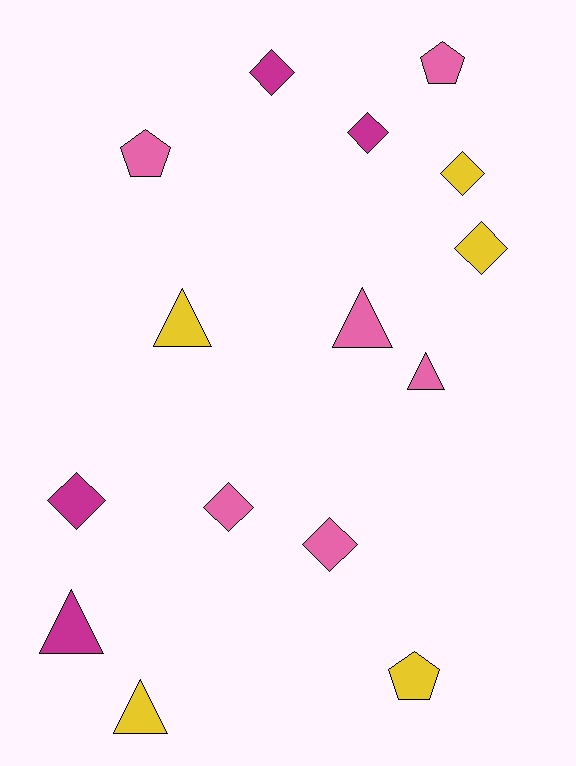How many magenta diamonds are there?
There are 3 magenta diamonds.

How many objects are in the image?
There are 15 objects.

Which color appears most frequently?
Pink, with 6 objects.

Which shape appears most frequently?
Diamond, with 7 objects.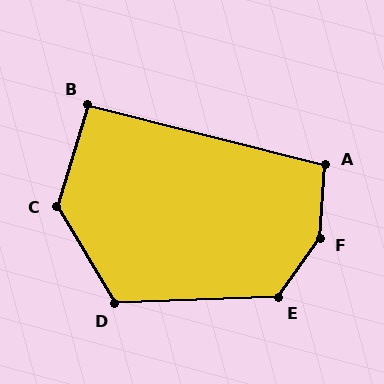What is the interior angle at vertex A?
Approximately 100 degrees (obtuse).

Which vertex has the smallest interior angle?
B, at approximately 93 degrees.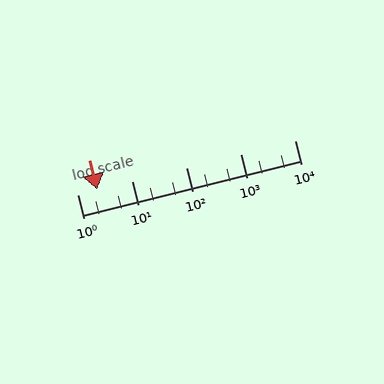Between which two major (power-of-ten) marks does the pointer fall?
The pointer is between 1 and 10.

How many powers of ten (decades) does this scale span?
The scale spans 4 decades, from 1 to 10000.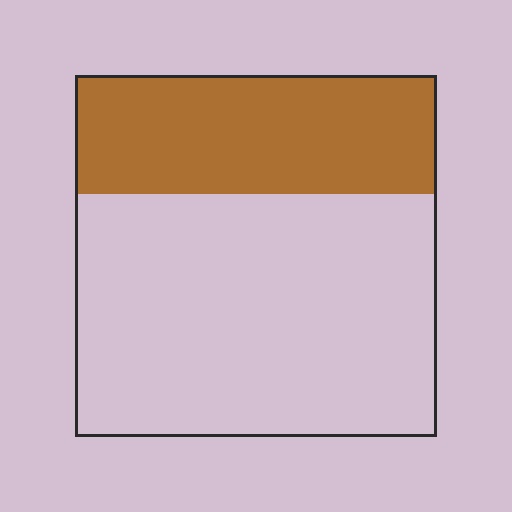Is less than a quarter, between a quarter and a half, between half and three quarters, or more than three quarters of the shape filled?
Between a quarter and a half.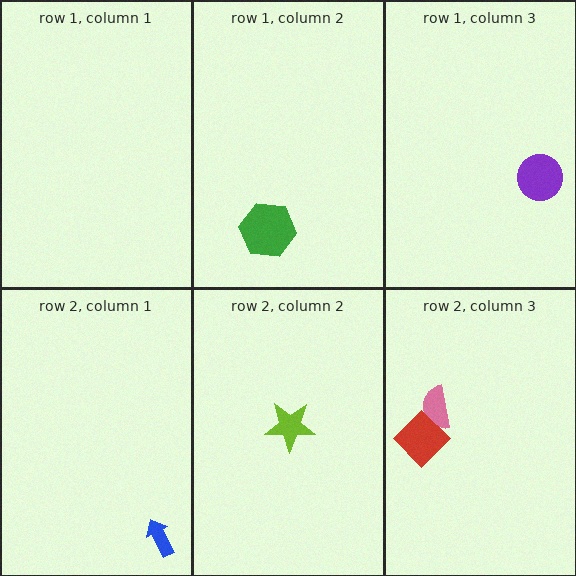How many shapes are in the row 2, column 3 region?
2.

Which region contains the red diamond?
The row 2, column 3 region.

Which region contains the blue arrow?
The row 2, column 1 region.